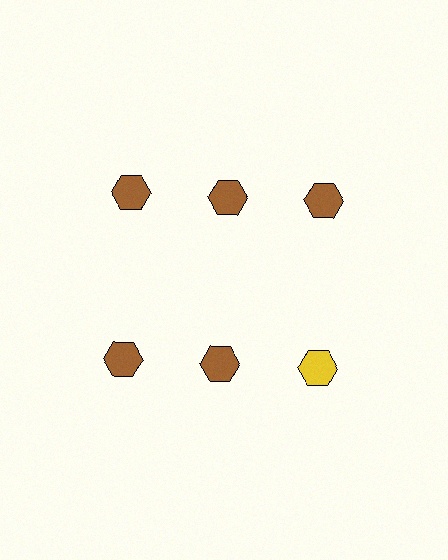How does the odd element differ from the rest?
It has a different color: yellow instead of brown.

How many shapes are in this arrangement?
There are 6 shapes arranged in a grid pattern.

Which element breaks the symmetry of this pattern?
The yellow hexagon in the second row, center column breaks the symmetry. All other shapes are brown hexagons.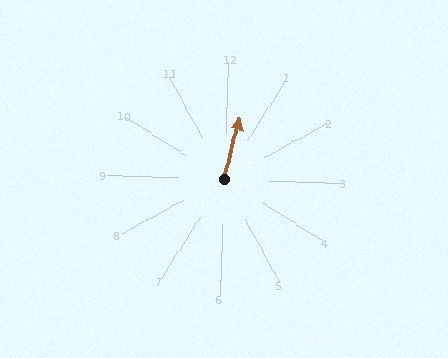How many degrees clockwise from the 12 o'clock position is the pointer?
Approximately 13 degrees.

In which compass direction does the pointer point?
North.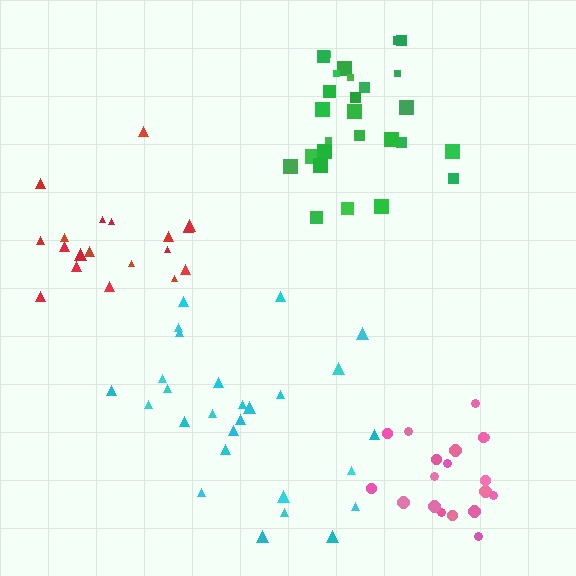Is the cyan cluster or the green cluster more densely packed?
Green.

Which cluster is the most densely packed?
Green.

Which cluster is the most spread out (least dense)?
Cyan.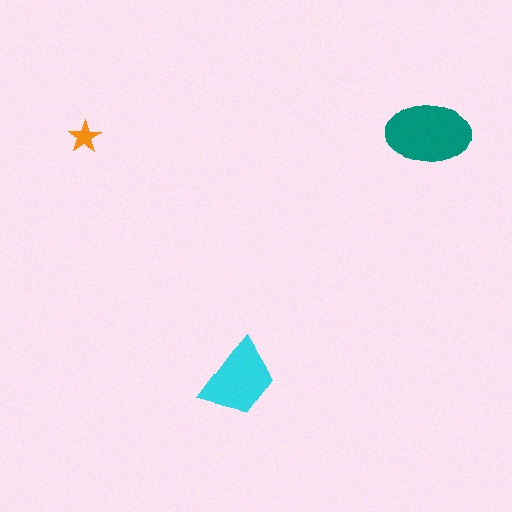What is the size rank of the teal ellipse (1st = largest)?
1st.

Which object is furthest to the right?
The teal ellipse is rightmost.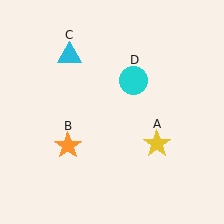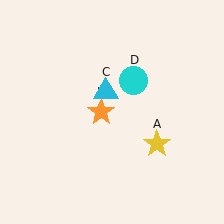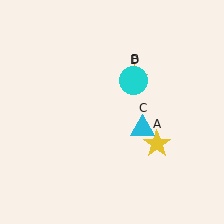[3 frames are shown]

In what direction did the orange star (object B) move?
The orange star (object B) moved up and to the right.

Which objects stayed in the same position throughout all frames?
Yellow star (object A) and cyan circle (object D) remained stationary.